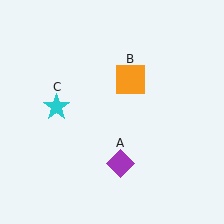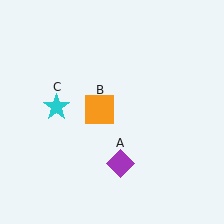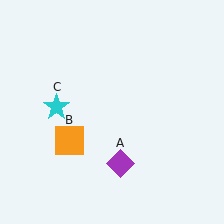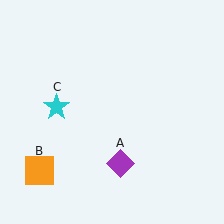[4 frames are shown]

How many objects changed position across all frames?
1 object changed position: orange square (object B).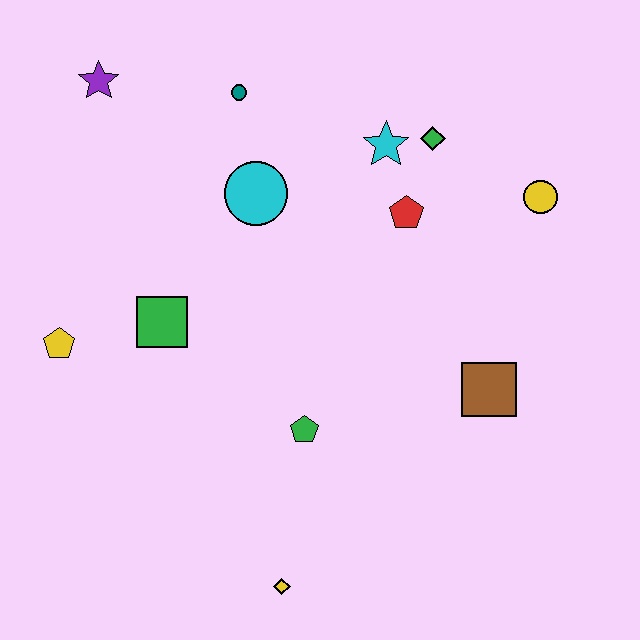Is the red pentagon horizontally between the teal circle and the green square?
No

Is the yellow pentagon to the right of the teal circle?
No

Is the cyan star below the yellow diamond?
No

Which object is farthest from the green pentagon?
The purple star is farthest from the green pentagon.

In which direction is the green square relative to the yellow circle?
The green square is to the left of the yellow circle.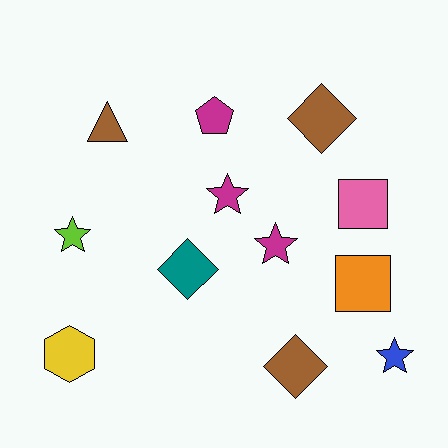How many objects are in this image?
There are 12 objects.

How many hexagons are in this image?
There is 1 hexagon.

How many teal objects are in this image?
There is 1 teal object.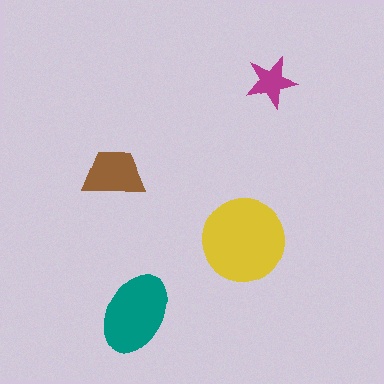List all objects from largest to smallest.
The yellow circle, the teal ellipse, the brown trapezoid, the magenta star.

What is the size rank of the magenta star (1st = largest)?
4th.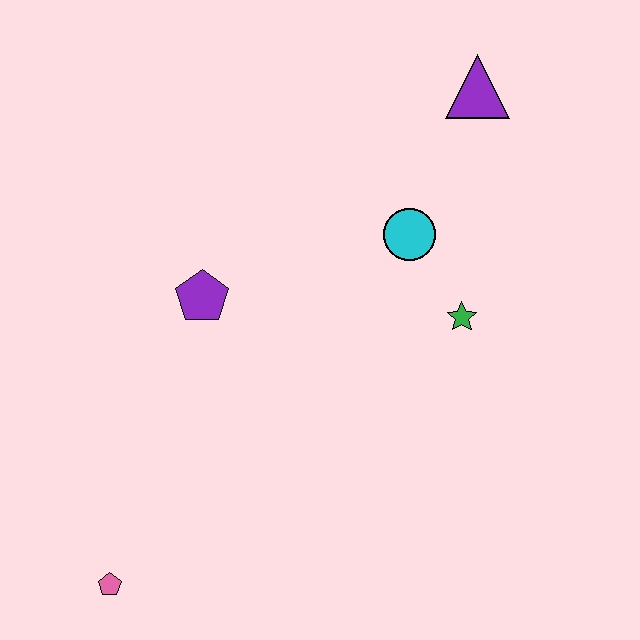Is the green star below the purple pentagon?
Yes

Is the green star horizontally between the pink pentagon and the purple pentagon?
No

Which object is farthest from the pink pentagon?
The purple triangle is farthest from the pink pentagon.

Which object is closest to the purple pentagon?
The cyan circle is closest to the purple pentagon.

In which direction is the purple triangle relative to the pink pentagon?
The purple triangle is above the pink pentagon.